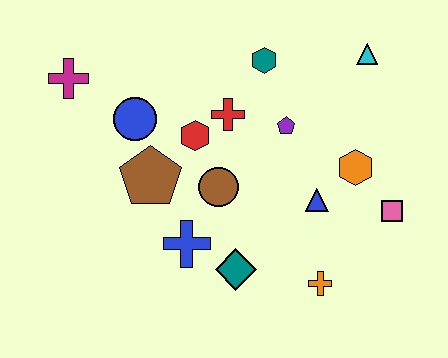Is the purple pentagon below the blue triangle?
No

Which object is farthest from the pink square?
The magenta cross is farthest from the pink square.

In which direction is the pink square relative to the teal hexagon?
The pink square is below the teal hexagon.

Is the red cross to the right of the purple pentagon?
No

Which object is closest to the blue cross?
The teal diamond is closest to the blue cross.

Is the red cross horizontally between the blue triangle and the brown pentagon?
Yes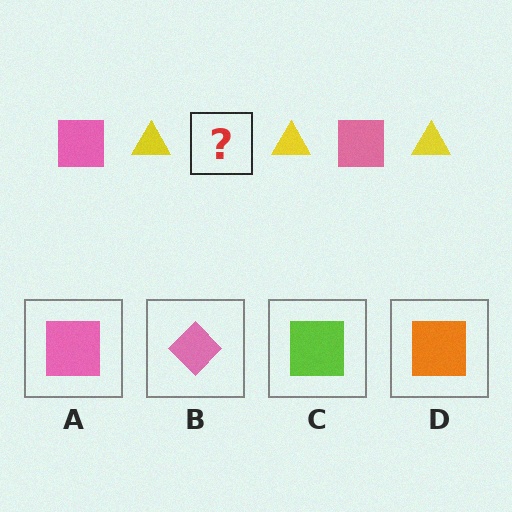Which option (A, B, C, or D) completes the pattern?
A.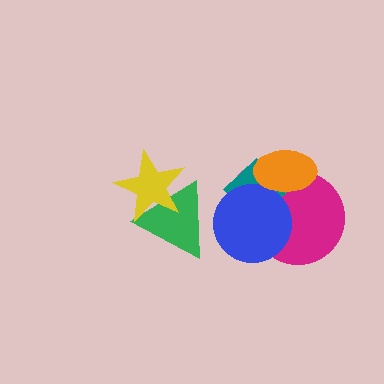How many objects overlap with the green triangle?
1 object overlaps with the green triangle.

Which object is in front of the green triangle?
The yellow star is in front of the green triangle.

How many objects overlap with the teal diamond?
4 objects overlap with the teal diamond.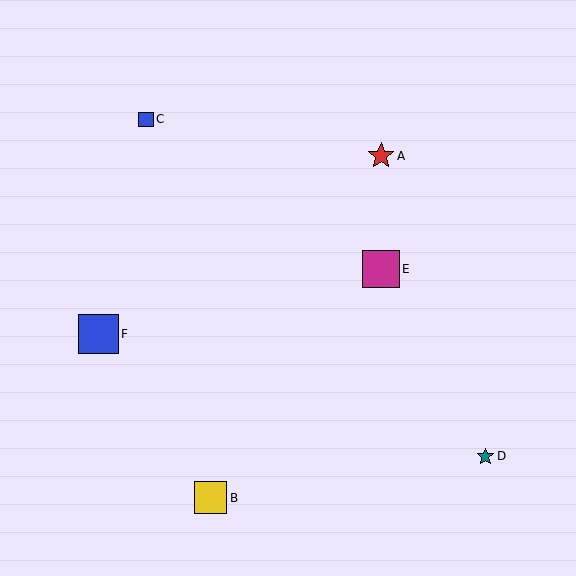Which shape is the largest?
The blue square (labeled F) is the largest.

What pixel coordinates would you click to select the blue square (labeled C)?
Click at (146, 119) to select the blue square C.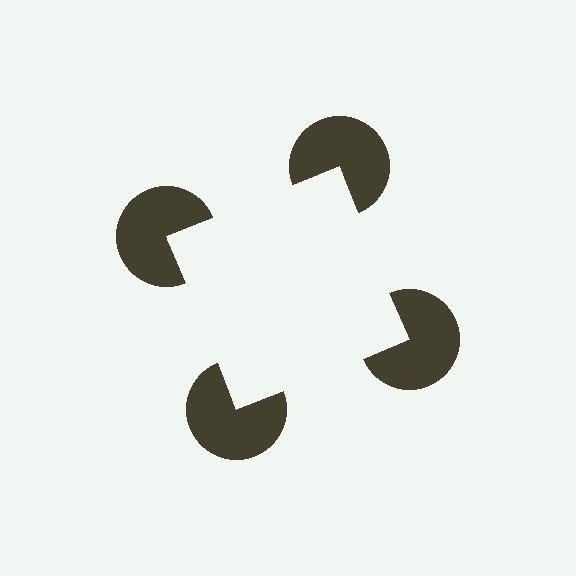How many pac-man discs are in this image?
There are 4 — one at each vertex of the illusory square.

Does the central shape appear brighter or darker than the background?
It typically appears slightly brighter than the background, even though no actual brightness change is drawn.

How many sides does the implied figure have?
4 sides.